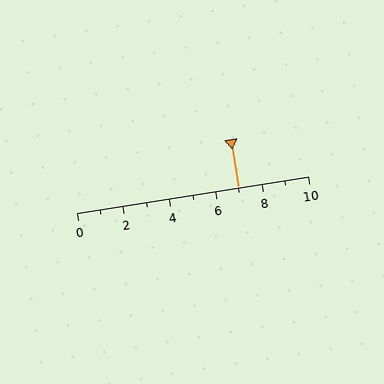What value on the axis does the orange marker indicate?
The marker indicates approximately 7.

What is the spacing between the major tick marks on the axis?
The major ticks are spaced 2 apart.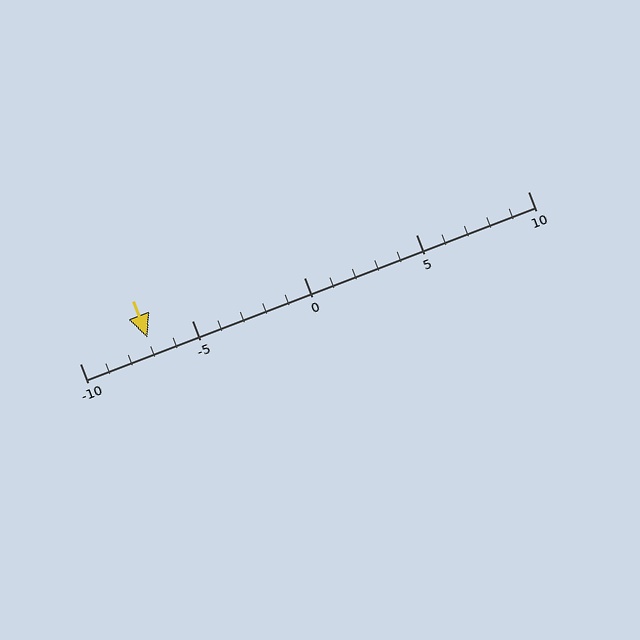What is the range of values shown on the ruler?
The ruler shows values from -10 to 10.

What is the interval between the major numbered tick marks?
The major tick marks are spaced 5 units apart.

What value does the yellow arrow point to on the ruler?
The yellow arrow points to approximately -7.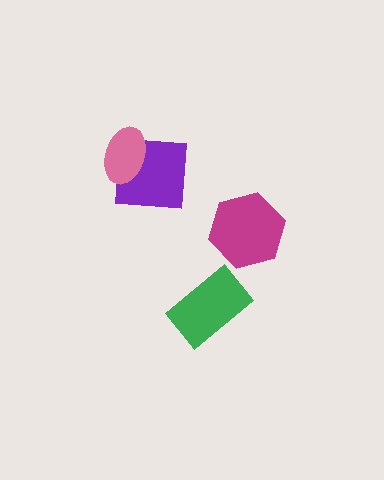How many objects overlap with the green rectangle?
0 objects overlap with the green rectangle.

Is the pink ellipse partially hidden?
No, no other shape covers it.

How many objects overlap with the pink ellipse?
1 object overlaps with the pink ellipse.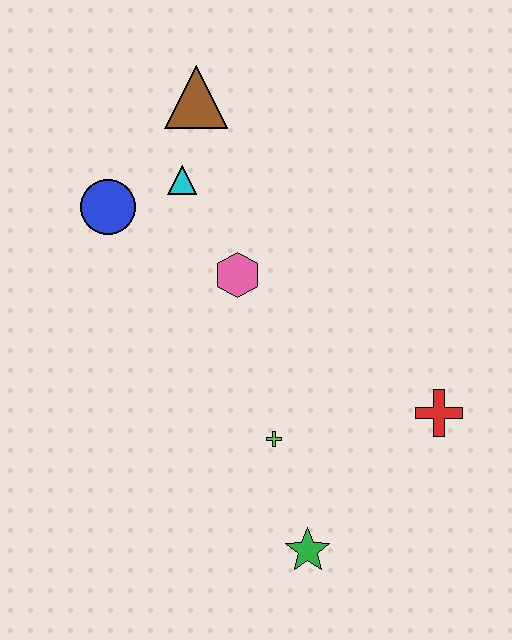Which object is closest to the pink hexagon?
The cyan triangle is closest to the pink hexagon.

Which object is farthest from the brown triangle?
The green star is farthest from the brown triangle.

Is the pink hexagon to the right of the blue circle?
Yes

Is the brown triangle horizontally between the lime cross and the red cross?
No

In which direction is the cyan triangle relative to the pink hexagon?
The cyan triangle is above the pink hexagon.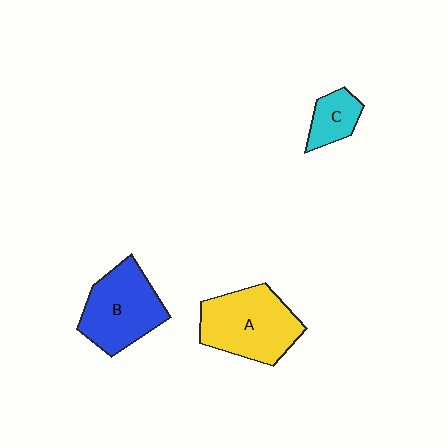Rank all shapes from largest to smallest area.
From largest to smallest: A (yellow), B (blue), C (cyan).